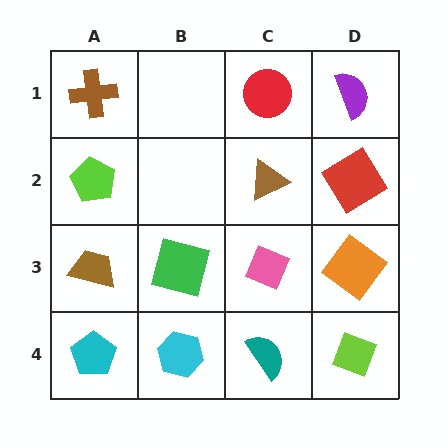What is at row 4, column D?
A lime diamond.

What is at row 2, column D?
A red diamond.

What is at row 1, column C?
A red circle.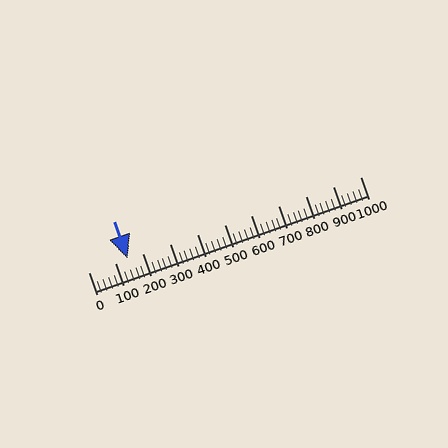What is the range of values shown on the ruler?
The ruler shows values from 0 to 1000.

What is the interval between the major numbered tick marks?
The major tick marks are spaced 100 units apart.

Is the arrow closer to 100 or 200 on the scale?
The arrow is closer to 100.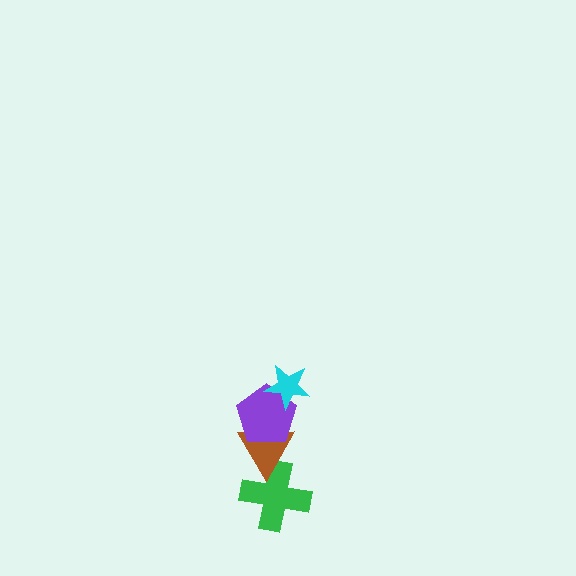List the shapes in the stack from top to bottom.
From top to bottom: the cyan star, the purple pentagon, the brown triangle, the green cross.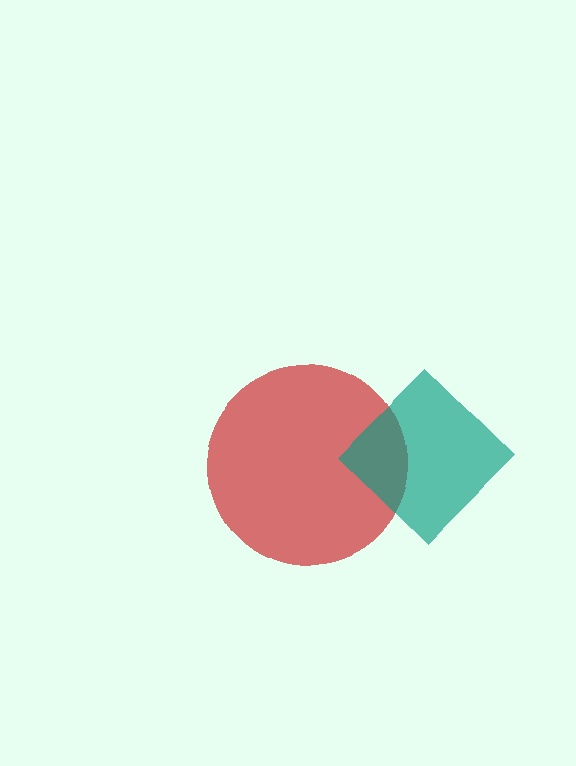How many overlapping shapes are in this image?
There are 2 overlapping shapes in the image.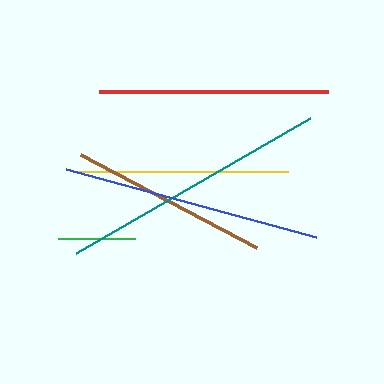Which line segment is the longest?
The teal line is the longest at approximately 270 pixels.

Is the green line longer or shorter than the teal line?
The teal line is longer than the green line.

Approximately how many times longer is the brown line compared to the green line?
The brown line is approximately 2.6 times the length of the green line.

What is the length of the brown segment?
The brown segment is approximately 199 pixels long.